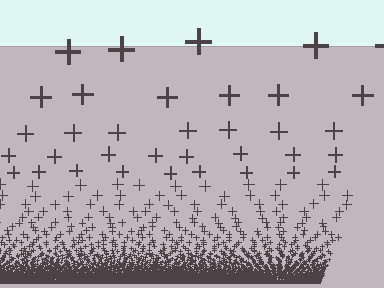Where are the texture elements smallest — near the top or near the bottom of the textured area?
Near the bottom.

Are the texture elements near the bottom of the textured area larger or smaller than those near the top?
Smaller. The gradient is inverted — elements near the bottom are smaller and denser.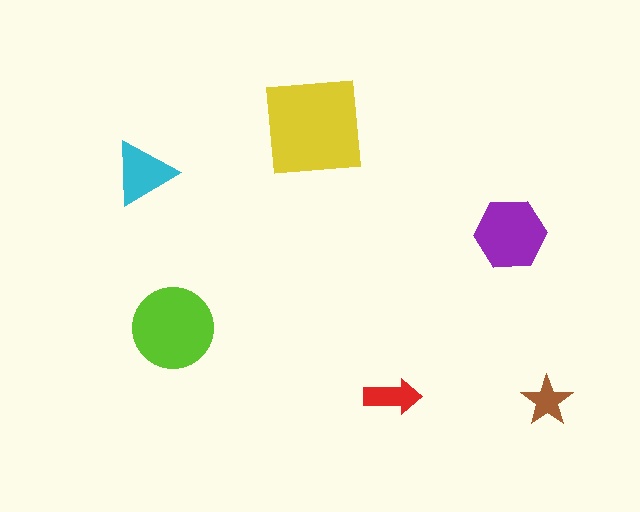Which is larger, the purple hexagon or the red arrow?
The purple hexagon.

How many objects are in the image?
There are 6 objects in the image.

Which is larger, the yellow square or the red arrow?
The yellow square.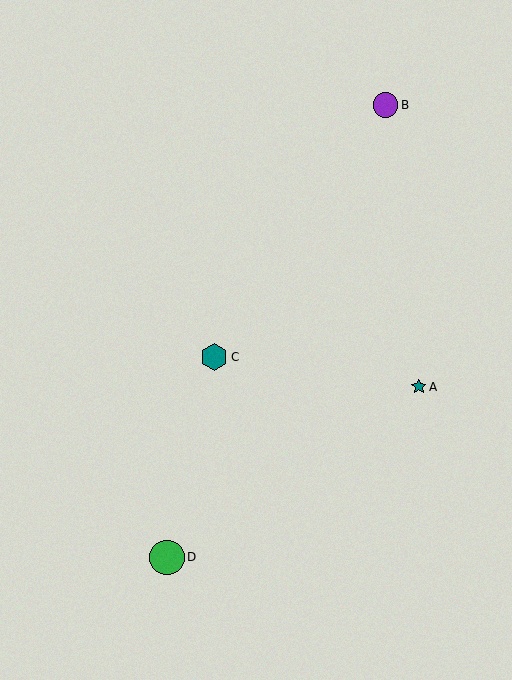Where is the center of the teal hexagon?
The center of the teal hexagon is at (214, 357).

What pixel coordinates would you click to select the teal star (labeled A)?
Click at (419, 387) to select the teal star A.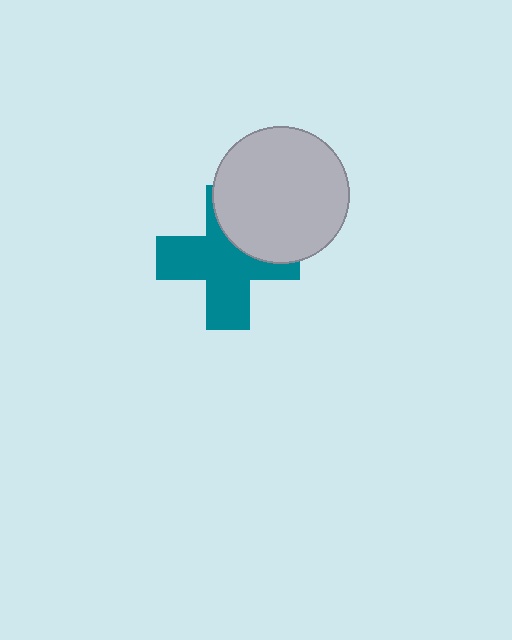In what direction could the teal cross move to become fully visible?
The teal cross could move toward the lower-left. That would shift it out from behind the light gray circle entirely.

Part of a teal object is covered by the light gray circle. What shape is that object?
It is a cross.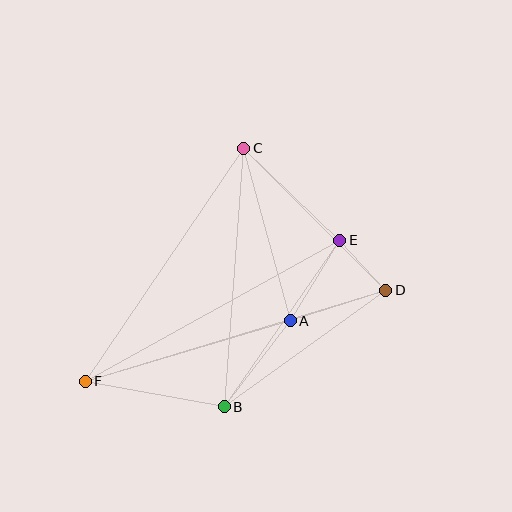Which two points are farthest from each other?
Points D and F are farthest from each other.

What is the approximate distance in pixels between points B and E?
The distance between B and E is approximately 202 pixels.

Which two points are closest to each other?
Points D and E are closest to each other.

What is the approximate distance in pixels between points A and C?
The distance between A and C is approximately 178 pixels.